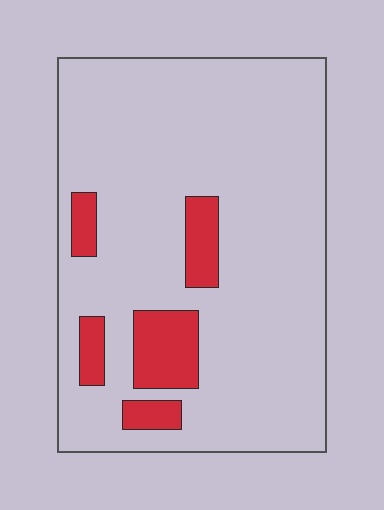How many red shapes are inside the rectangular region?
5.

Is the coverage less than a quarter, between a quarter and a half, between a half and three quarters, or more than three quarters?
Less than a quarter.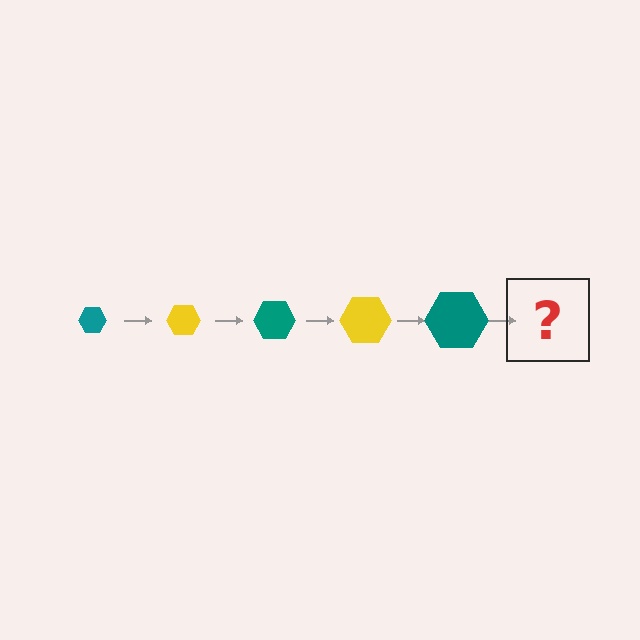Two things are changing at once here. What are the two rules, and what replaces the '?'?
The two rules are that the hexagon grows larger each step and the color cycles through teal and yellow. The '?' should be a yellow hexagon, larger than the previous one.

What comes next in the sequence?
The next element should be a yellow hexagon, larger than the previous one.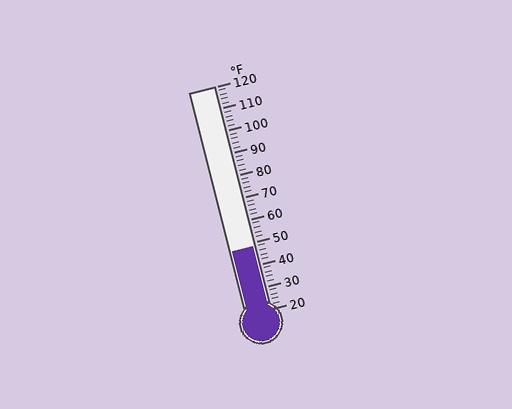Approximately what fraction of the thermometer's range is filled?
The thermometer is filled to approximately 30% of its range.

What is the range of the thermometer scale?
The thermometer scale ranges from 20°F to 120°F.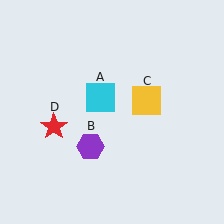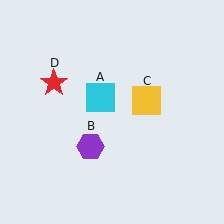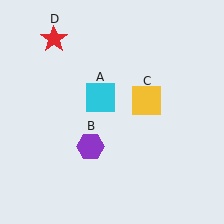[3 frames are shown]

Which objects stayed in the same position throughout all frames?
Cyan square (object A) and purple hexagon (object B) and yellow square (object C) remained stationary.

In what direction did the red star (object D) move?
The red star (object D) moved up.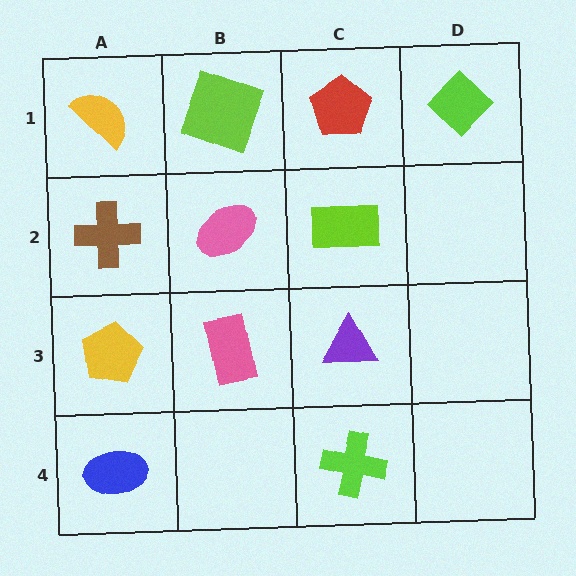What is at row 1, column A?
A yellow semicircle.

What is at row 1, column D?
A lime diamond.